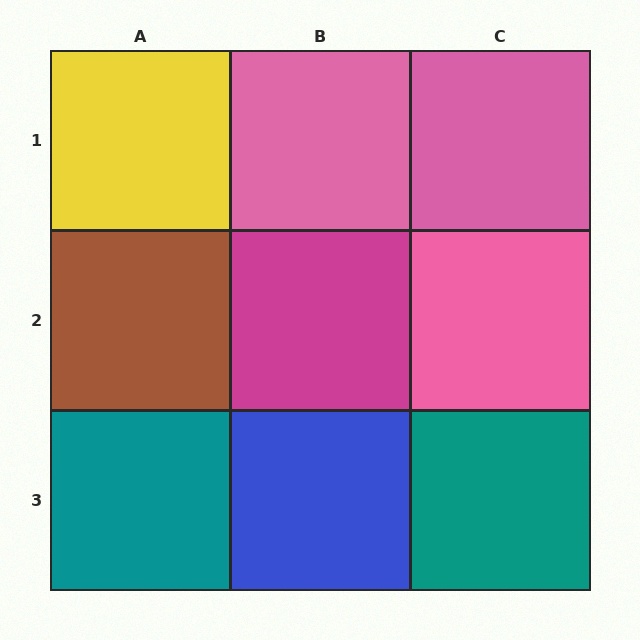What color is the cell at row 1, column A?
Yellow.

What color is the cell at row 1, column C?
Pink.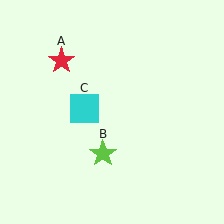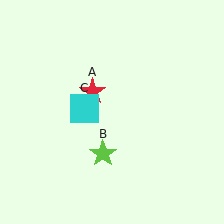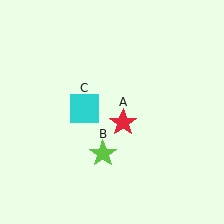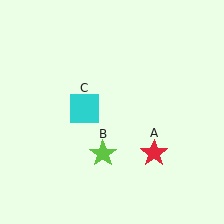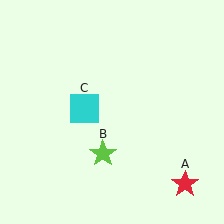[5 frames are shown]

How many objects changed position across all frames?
1 object changed position: red star (object A).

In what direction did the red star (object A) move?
The red star (object A) moved down and to the right.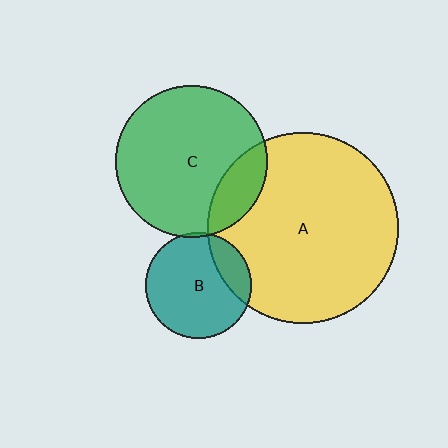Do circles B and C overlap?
Yes.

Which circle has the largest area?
Circle A (yellow).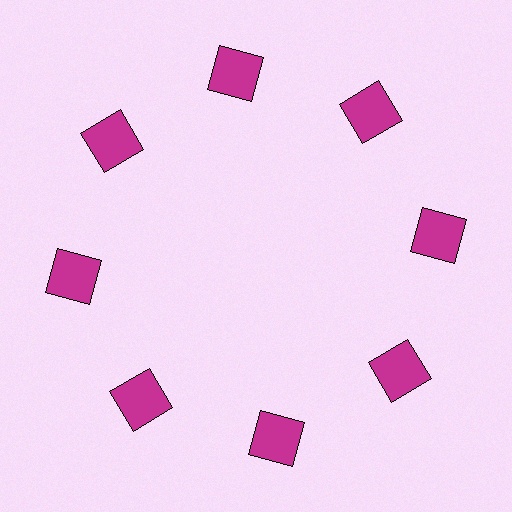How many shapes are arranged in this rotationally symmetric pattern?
There are 8 shapes, arranged in 8 groups of 1.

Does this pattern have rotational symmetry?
Yes, this pattern has 8-fold rotational symmetry. It looks the same after rotating 45 degrees around the center.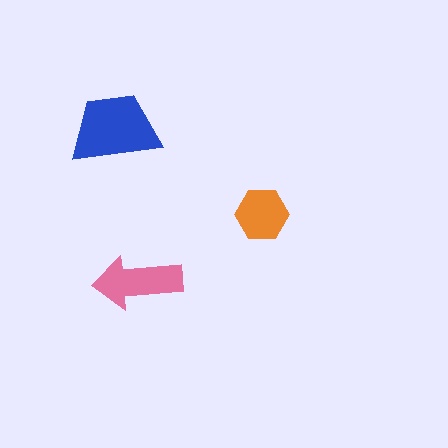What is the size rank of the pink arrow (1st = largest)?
2nd.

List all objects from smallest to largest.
The orange hexagon, the pink arrow, the blue trapezoid.